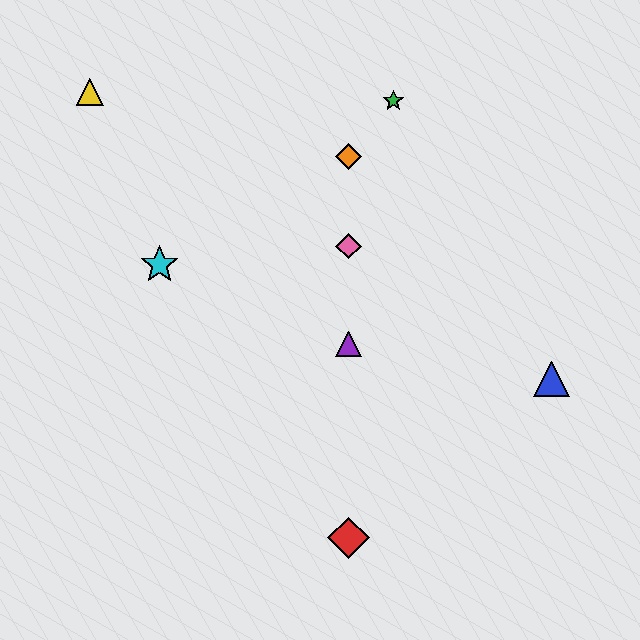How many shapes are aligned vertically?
4 shapes (the red diamond, the purple triangle, the orange diamond, the pink diamond) are aligned vertically.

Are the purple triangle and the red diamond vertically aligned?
Yes, both are at x≈349.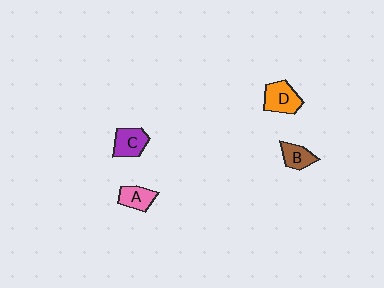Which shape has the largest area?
Shape D (orange).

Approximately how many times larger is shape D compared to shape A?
Approximately 1.3 times.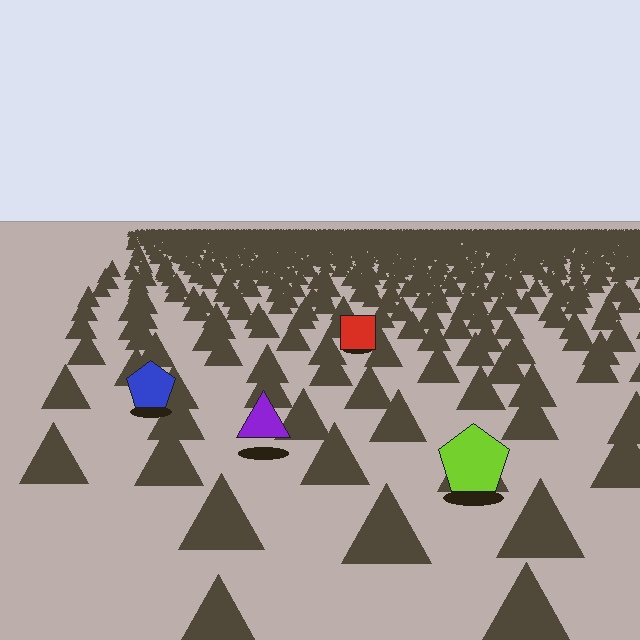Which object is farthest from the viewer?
The red square is farthest from the viewer. It appears smaller and the ground texture around it is denser.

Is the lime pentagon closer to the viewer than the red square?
Yes. The lime pentagon is closer — you can tell from the texture gradient: the ground texture is coarser near it.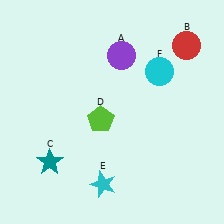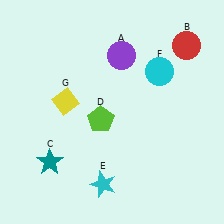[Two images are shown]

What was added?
A yellow diamond (G) was added in Image 2.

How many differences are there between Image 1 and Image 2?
There is 1 difference between the two images.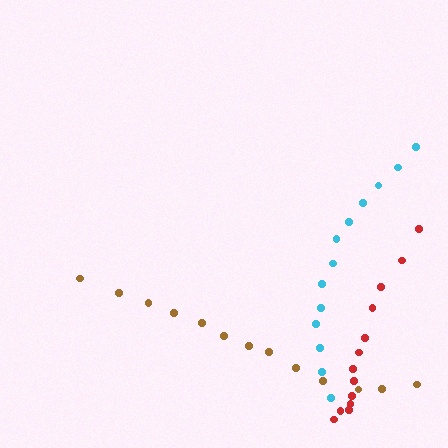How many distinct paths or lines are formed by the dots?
There are 3 distinct paths.